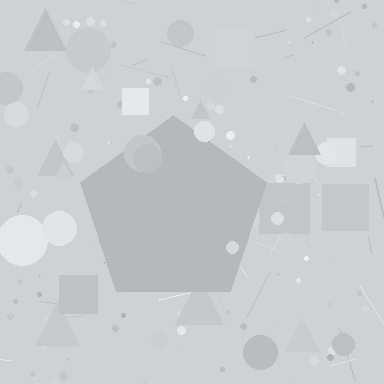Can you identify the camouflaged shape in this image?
The camouflaged shape is a pentagon.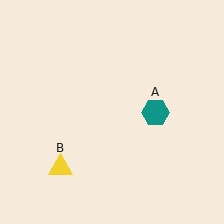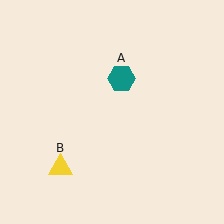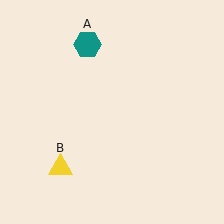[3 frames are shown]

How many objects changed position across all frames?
1 object changed position: teal hexagon (object A).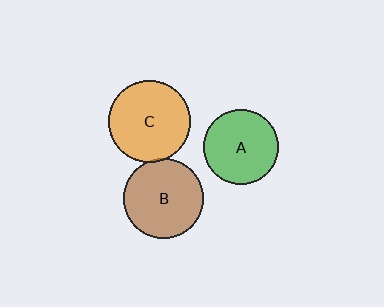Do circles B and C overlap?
Yes.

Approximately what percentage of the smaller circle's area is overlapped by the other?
Approximately 5%.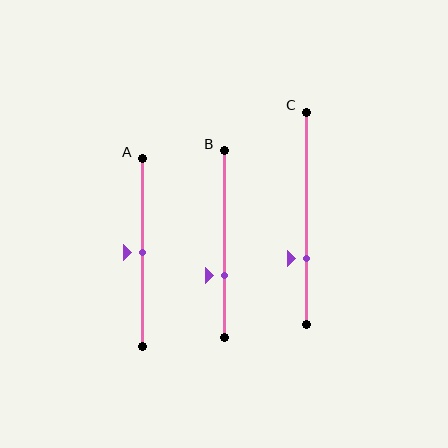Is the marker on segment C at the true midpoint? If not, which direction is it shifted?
No, the marker on segment C is shifted downward by about 19% of the segment length.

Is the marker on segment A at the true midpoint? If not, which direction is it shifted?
Yes, the marker on segment A is at the true midpoint.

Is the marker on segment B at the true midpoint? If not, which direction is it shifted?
No, the marker on segment B is shifted downward by about 17% of the segment length.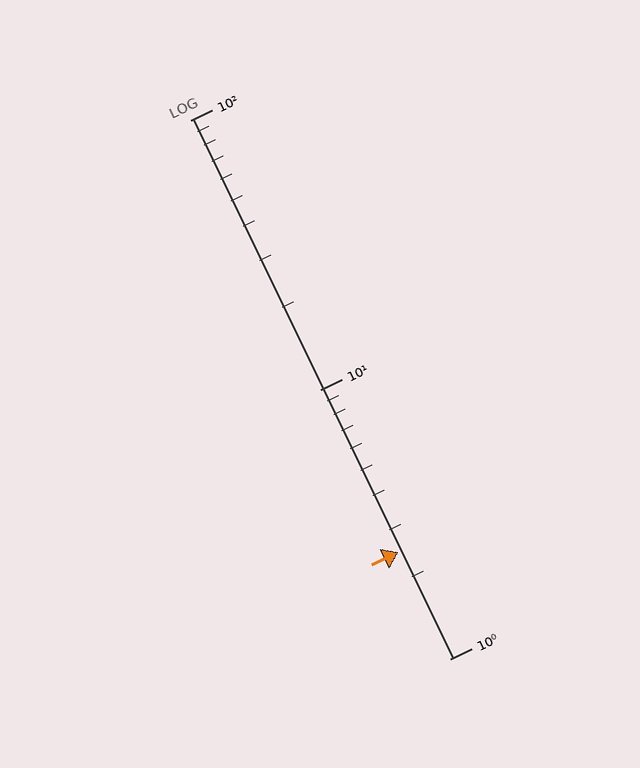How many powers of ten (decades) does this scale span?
The scale spans 2 decades, from 1 to 100.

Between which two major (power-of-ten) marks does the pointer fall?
The pointer is between 1 and 10.